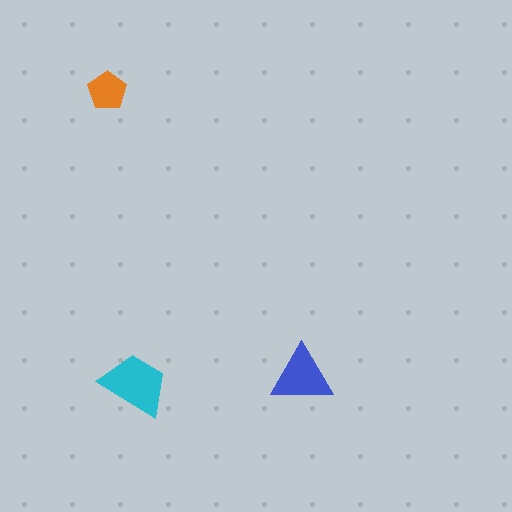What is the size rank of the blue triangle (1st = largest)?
2nd.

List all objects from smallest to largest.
The orange pentagon, the blue triangle, the cyan trapezoid.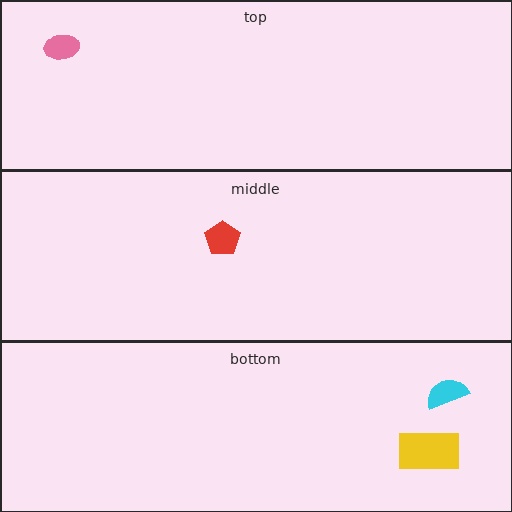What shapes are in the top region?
The pink ellipse.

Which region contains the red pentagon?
The middle region.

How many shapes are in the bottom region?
2.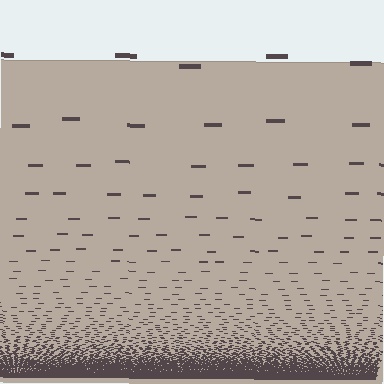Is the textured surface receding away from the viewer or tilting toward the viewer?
The surface appears to tilt toward the viewer. Texture elements get larger and sparser toward the top.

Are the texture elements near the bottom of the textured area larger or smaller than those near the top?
Smaller. The gradient is inverted — elements near the bottom are smaller and denser.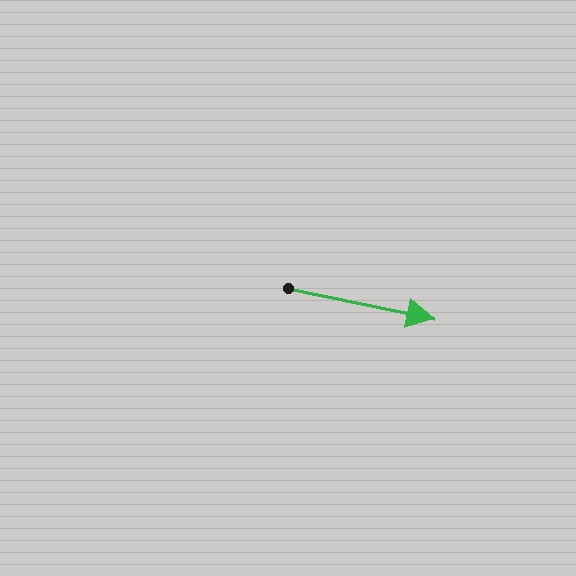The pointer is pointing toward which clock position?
Roughly 3 o'clock.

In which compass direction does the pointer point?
East.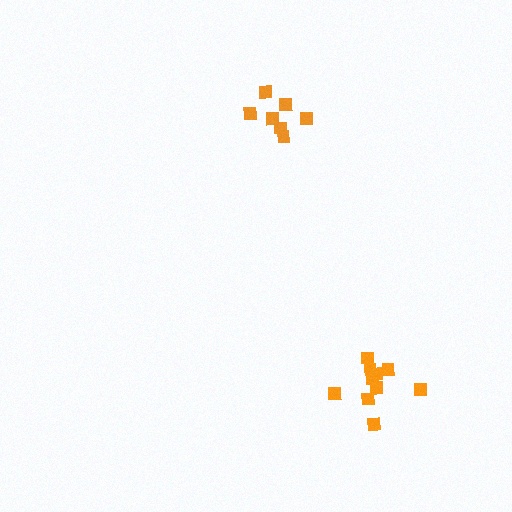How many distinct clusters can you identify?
There are 2 distinct clusters.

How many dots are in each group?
Group 1: 10 dots, Group 2: 7 dots (17 total).